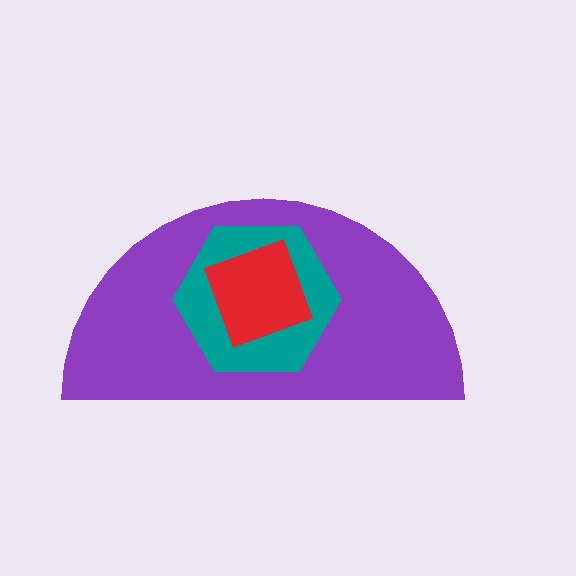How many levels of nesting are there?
3.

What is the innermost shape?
The red diamond.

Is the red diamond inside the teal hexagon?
Yes.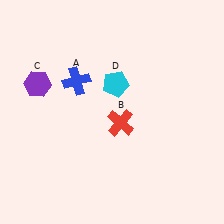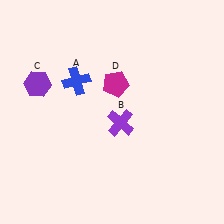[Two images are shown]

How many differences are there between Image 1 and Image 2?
There are 2 differences between the two images.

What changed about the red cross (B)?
In Image 1, B is red. In Image 2, it changed to purple.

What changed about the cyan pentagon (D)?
In Image 1, D is cyan. In Image 2, it changed to magenta.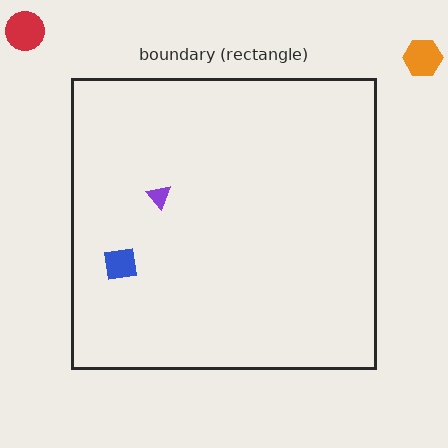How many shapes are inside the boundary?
2 inside, 2 outside.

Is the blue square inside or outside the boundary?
Inside.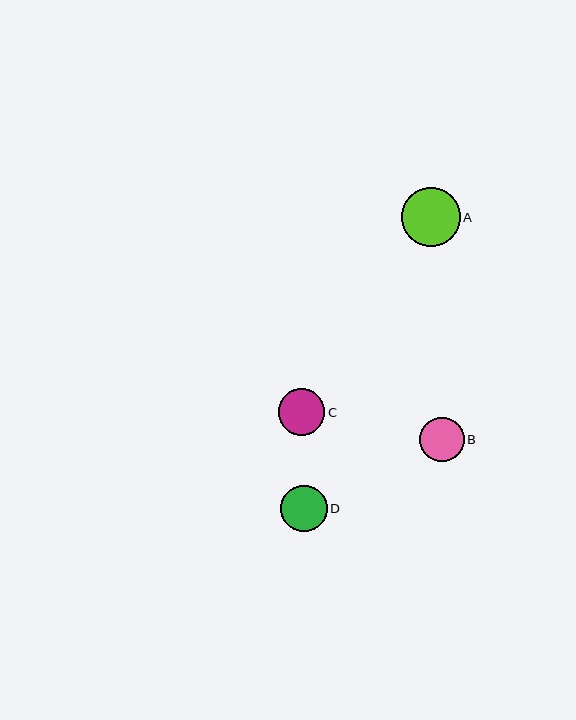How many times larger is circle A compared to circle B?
Circle A is approximately 1.3 times the size of circle B.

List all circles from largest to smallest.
From largest to smallest: A, C, D, B.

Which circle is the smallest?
Circle B is the smallest with a size of approximately 45 pixels.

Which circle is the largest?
Circle A is the largest with a size of approximately 59 pixels.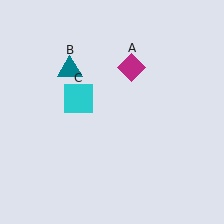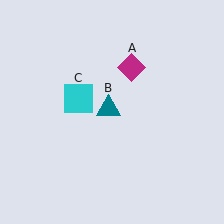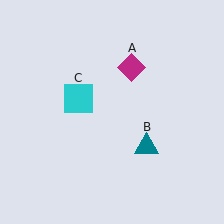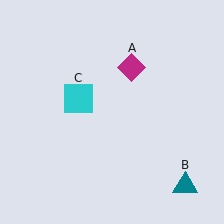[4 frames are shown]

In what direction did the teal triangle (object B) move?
The teal triangle (object B) moved down and to the right.